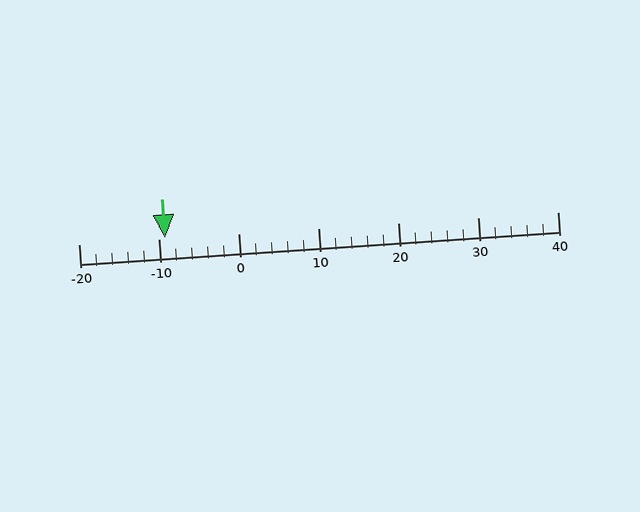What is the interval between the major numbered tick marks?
The major tick marks are spaced 10 units apart.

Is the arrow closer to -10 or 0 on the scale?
The arrow is closer to -10.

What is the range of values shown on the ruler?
The ruler shows values from -20 to 40.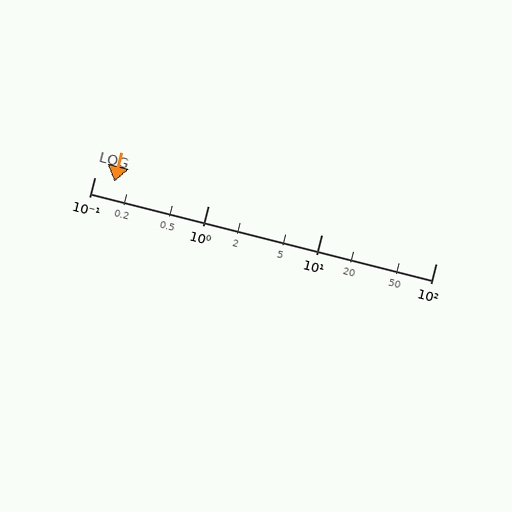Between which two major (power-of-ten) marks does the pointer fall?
The pointer is between 0.1 and 1.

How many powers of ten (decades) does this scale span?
The scale spans 3 decades, from 0.1 to 100.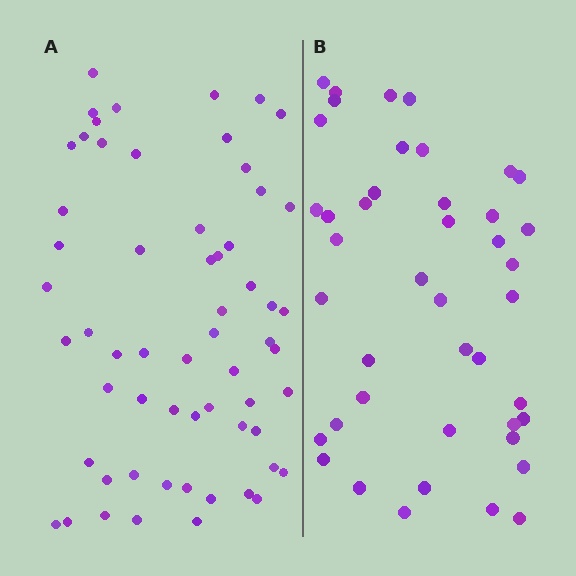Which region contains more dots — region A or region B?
Region A (the left region) has more dots.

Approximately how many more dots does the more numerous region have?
Region A has approximately 15 more dots than region B.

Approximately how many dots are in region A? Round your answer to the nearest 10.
About 60 dots.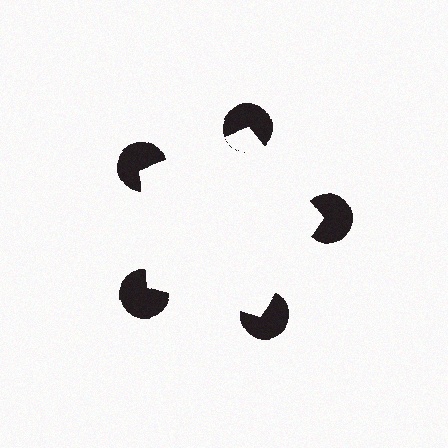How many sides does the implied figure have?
5 sides.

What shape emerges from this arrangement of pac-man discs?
An illusory pentagon — its edges are inferred from the aligned wedge cuts in the pac-man discs, not physically drawn.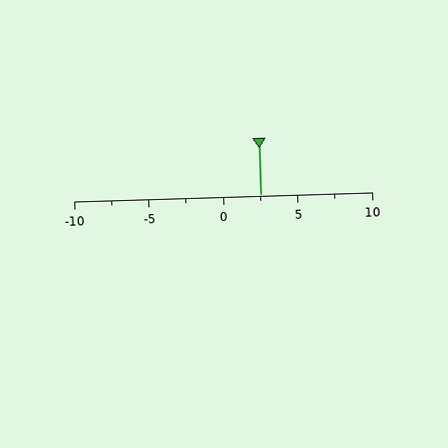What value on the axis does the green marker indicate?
The marker indicates approximately 2.5.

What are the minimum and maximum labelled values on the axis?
The axis runs from -10 to 10.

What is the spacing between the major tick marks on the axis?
The major ticks are spaced 5 apart.